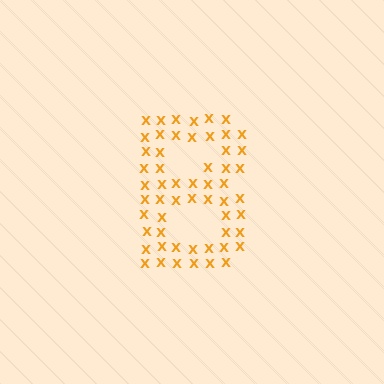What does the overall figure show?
The overall figure shows the letter B.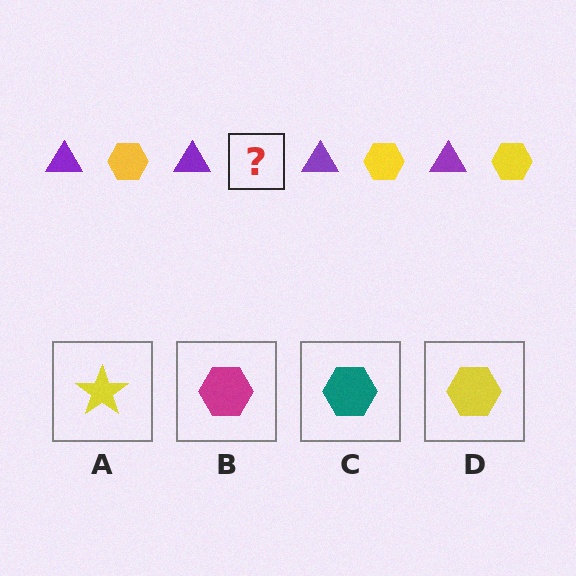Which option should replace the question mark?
Option D.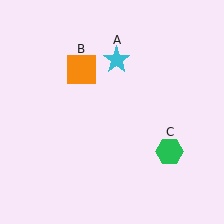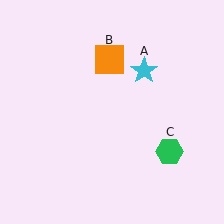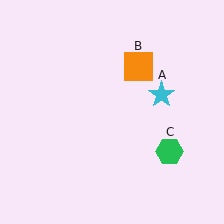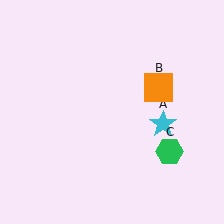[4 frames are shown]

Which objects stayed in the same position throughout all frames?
Green hexagon (object C) remained stationary.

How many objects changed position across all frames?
2 objects changed position: cyan star (object A), orange square (object B).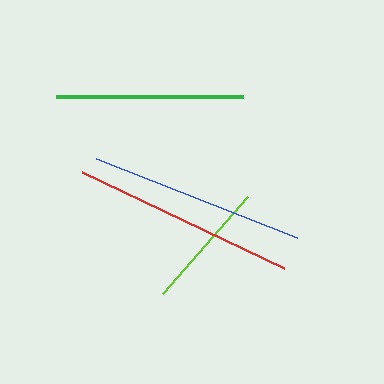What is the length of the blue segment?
The blue segment is approximately 216 pixels long.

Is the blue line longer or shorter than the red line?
The red line is longer than the blue line.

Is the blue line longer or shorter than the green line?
The blue line is longer than the green line.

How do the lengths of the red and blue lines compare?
The red and blue lines are approximately the same length.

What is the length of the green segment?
The green segment is approximately 187 pixels long.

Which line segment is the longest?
The red line is the longest at approximately 223 pixels.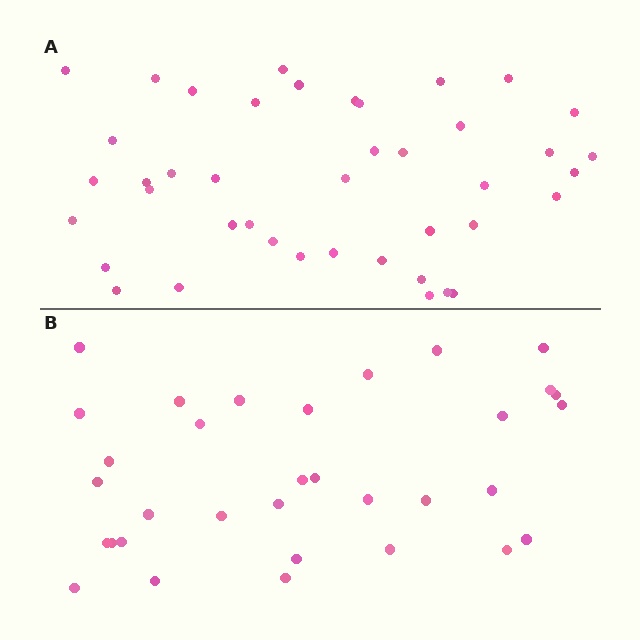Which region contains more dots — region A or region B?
Region A (the top region) has more dots.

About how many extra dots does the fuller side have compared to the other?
Region A has roughly 8 or so more dots than region B.